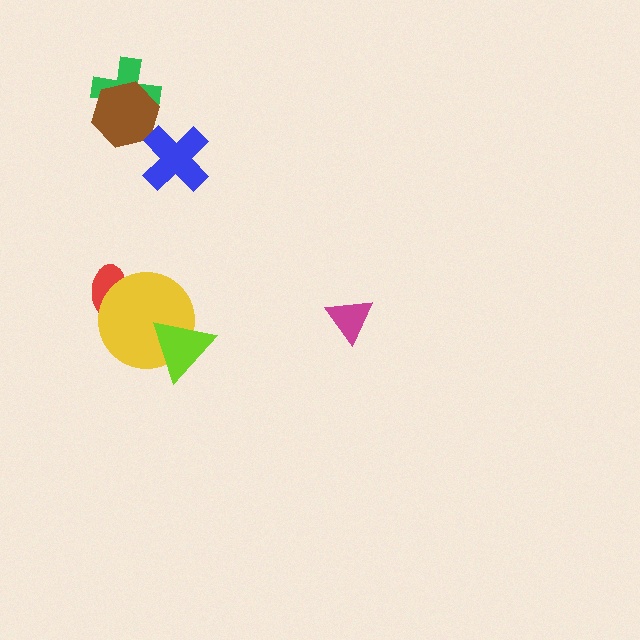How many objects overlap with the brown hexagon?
1 object overlaps with the brown hexagon.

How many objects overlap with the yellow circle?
2 objects overlap with the yellow circle.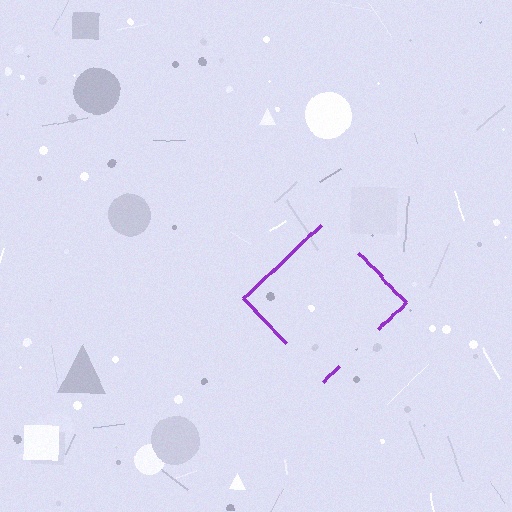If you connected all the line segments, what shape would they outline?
They would outline a diamond.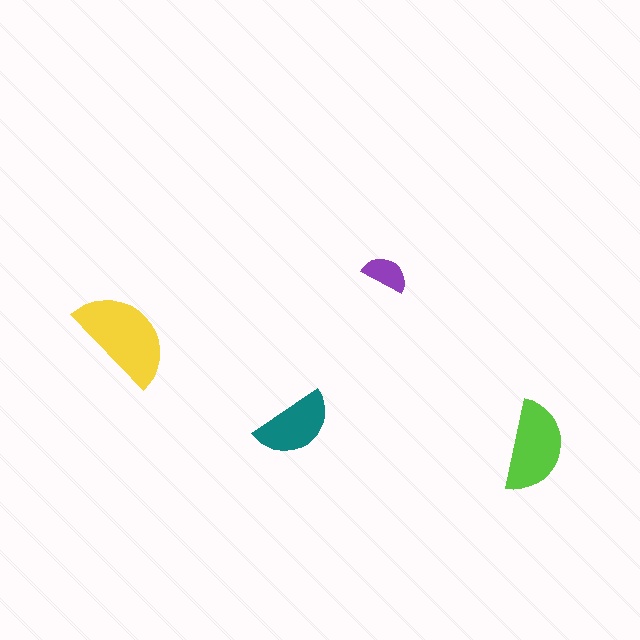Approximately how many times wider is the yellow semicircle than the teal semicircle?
About 1.5 times wider.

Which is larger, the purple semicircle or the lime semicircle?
The lime one.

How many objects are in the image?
There are 4 objects in the image.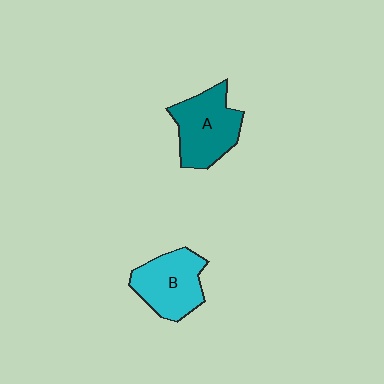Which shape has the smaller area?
Shape B (cyan).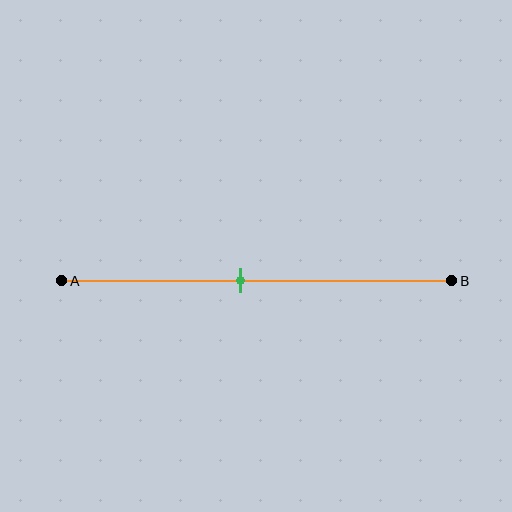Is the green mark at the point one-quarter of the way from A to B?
No, the mark is at about 45% from A, not at the 25% one-quarter point.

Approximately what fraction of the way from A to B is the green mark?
The green mark is approximately 45% of the way from A to B.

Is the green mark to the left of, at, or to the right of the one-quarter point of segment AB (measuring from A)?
The green mark is to the right of the one-quarter point of segment AB.